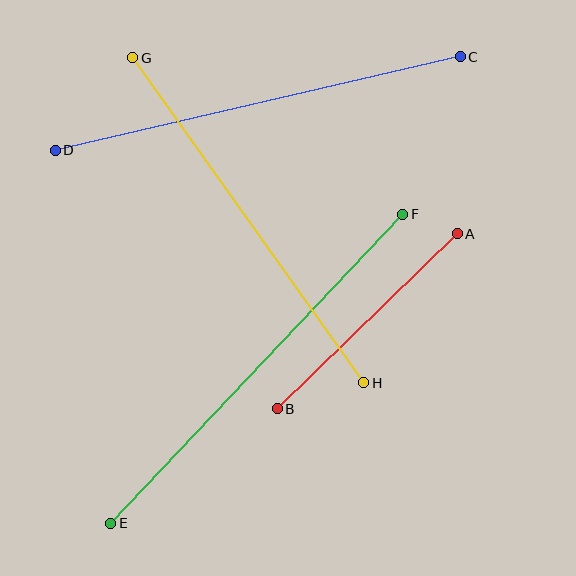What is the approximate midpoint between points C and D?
The midpoint is at approximately (258, 104) pixels.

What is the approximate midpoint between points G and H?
The midpoint is at approximately (248, 220) pixels.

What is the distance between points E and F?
The distance is approximately 425 pixels.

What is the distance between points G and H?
The distance is approximately 399 pixels.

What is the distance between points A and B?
The distance is approximately 251 pixels.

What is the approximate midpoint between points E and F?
The midpoint is at approximately (257, 369) pixels.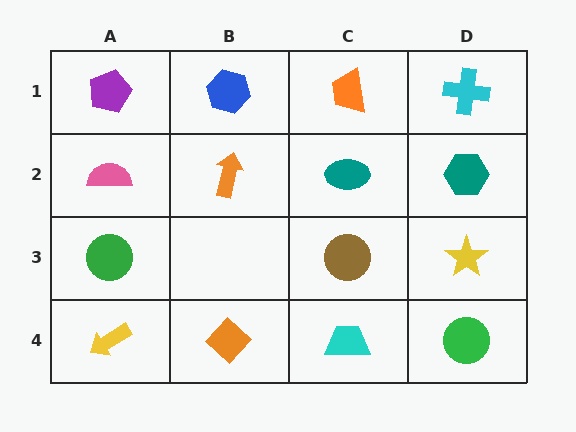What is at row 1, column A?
A purple pentagon.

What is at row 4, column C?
A cyan trapezoid.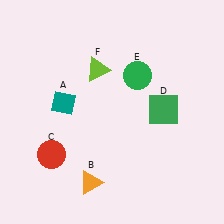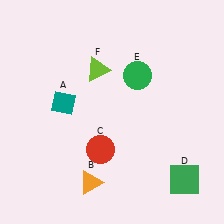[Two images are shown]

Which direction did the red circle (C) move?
The red circle (C) moved right.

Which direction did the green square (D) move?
The green square (D) moved down.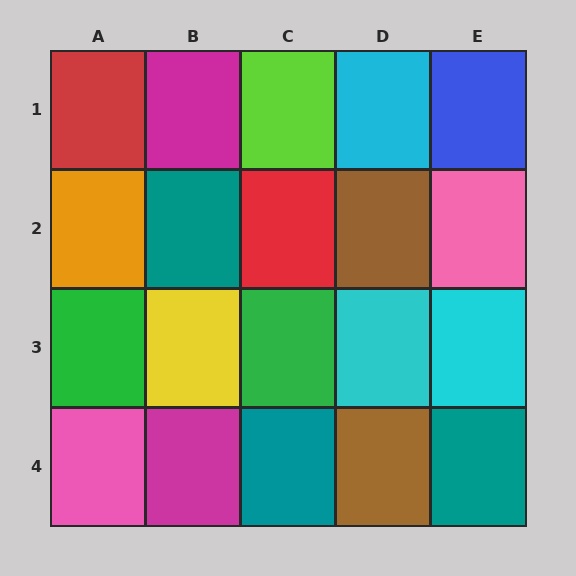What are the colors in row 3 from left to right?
Green, yellow, green, cyan, cyan.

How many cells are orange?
1 cell is orange.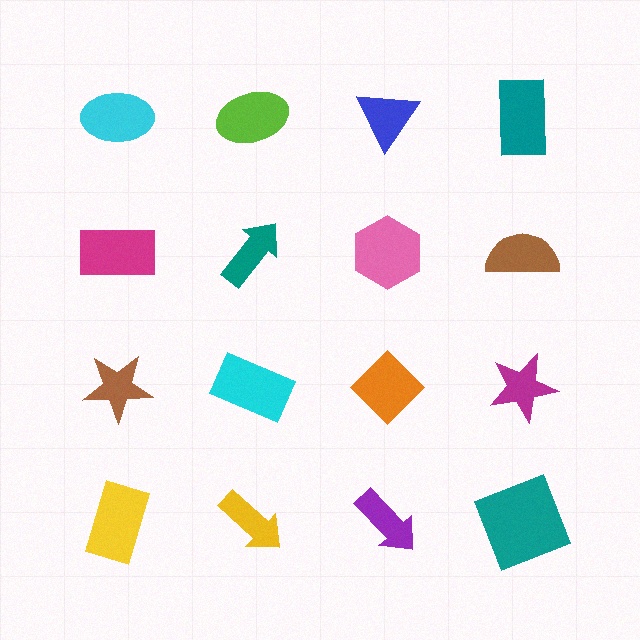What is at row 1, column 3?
A blue triangle.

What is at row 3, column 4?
A magenta star.